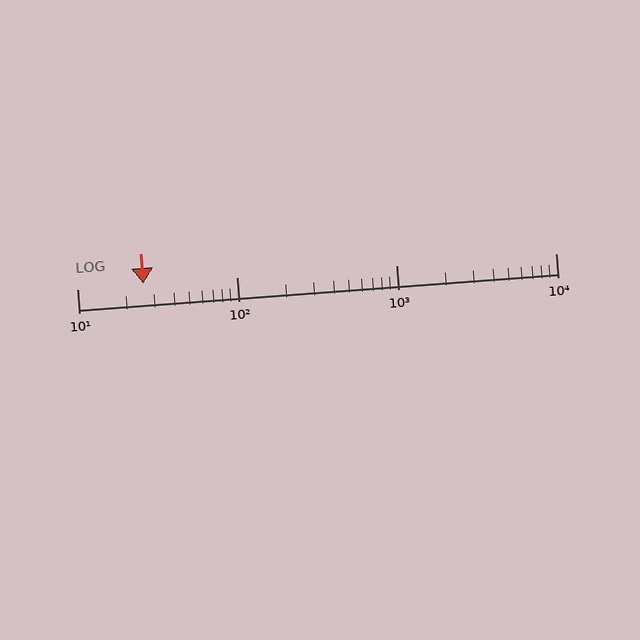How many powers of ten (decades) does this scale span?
The scale spans 3 decades, from 10 to 10000.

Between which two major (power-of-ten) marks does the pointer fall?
The pointer is between 10 and 100.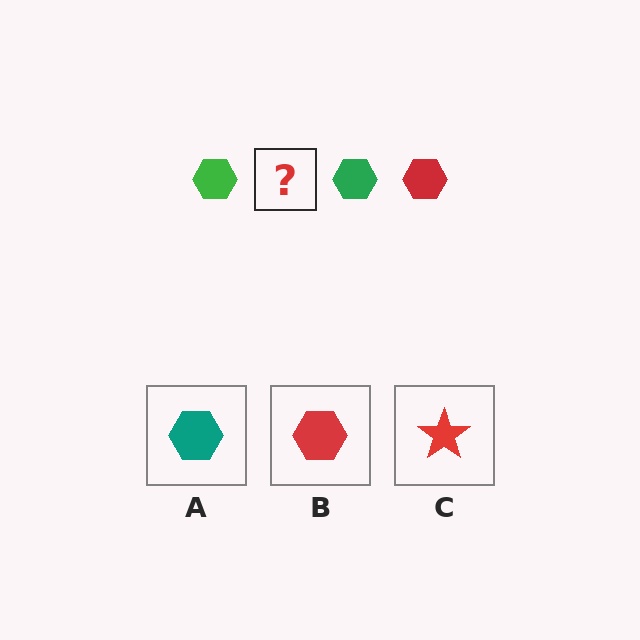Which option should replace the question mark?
Option B.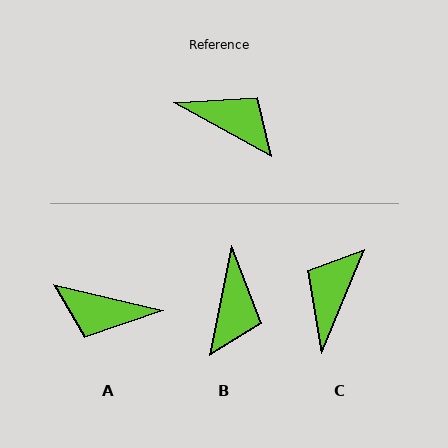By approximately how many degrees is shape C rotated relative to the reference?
Approximately 96 degrees counter-clockwise.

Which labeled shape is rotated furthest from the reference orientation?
A, about 164 degrees away.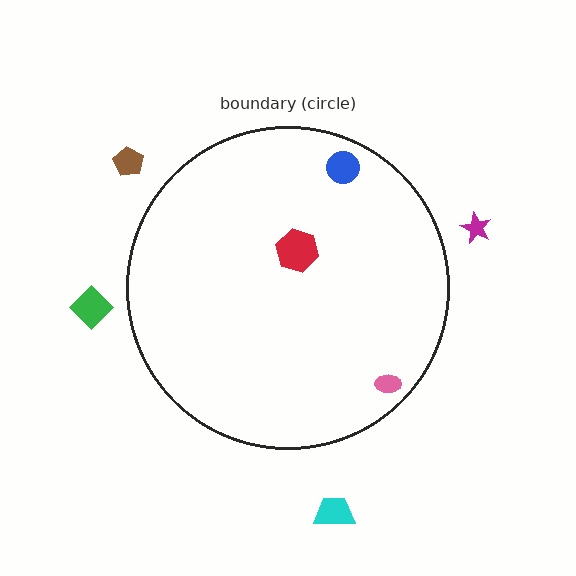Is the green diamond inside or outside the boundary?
Outside.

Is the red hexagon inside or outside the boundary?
Inside.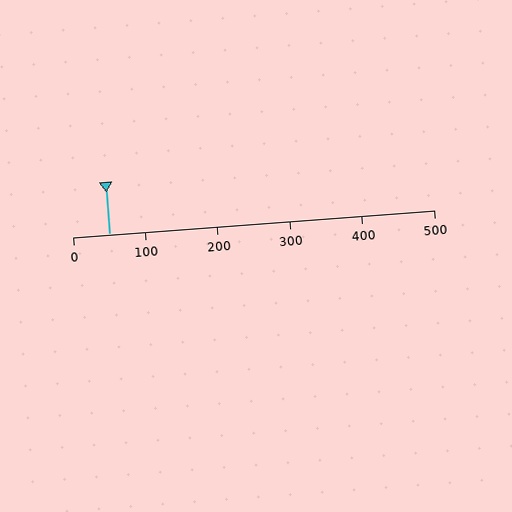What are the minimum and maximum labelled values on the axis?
The axis runs from 0 to 500.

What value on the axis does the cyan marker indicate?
The marker indicates approximately 50.